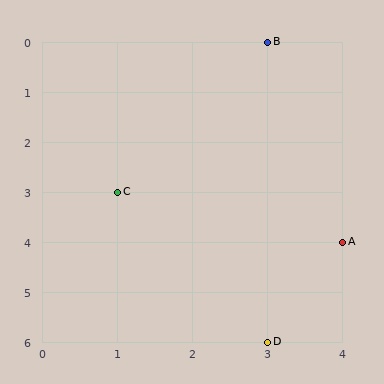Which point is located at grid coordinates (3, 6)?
Point D is at (3, 6).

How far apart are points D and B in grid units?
Points D and B are 6 rows apart.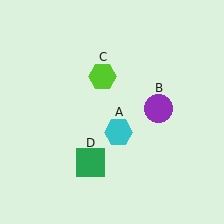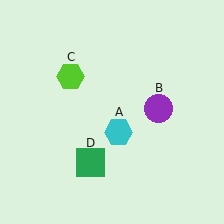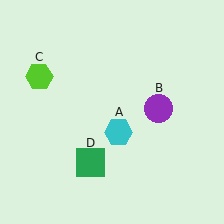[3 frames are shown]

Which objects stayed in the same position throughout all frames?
Cyan hexagon (object A) and purple circle (object B) and green square (object D) remained stationary.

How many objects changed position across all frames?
1 object changed position: lime hexagon (object C).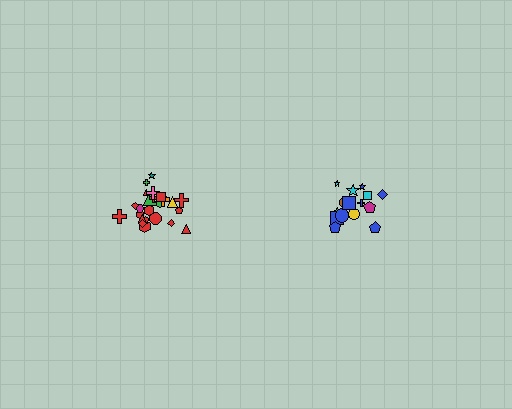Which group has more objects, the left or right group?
The left group.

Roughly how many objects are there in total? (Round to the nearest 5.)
Roughly 40 objects in total.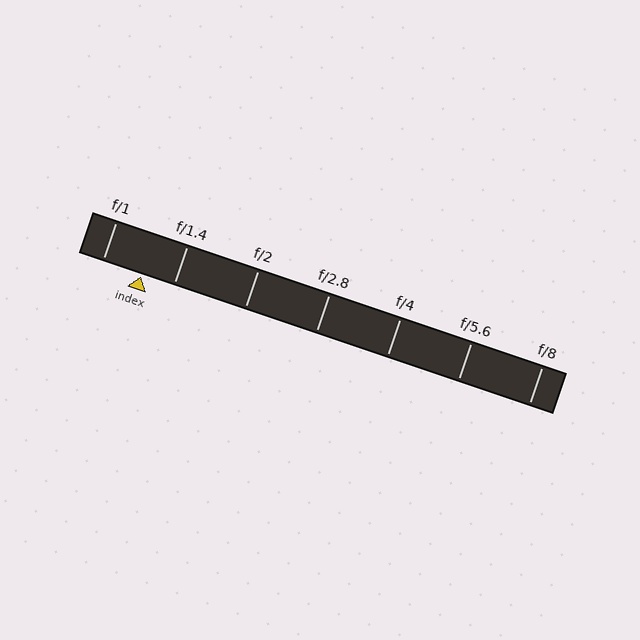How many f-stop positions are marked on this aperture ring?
There are 7 f-stop positions marked.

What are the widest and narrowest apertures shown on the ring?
The widest aperture shown is f/1 and the narrowest is f/8.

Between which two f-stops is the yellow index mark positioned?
The index mark is between f/1 and f/1.4.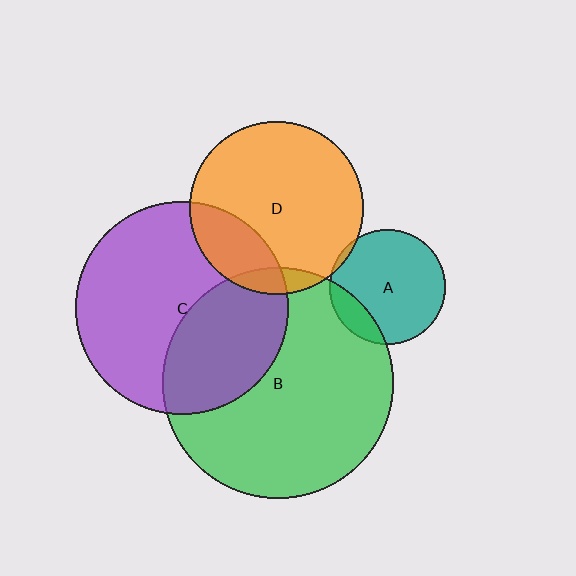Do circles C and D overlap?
Yes.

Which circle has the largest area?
Circle B (green).